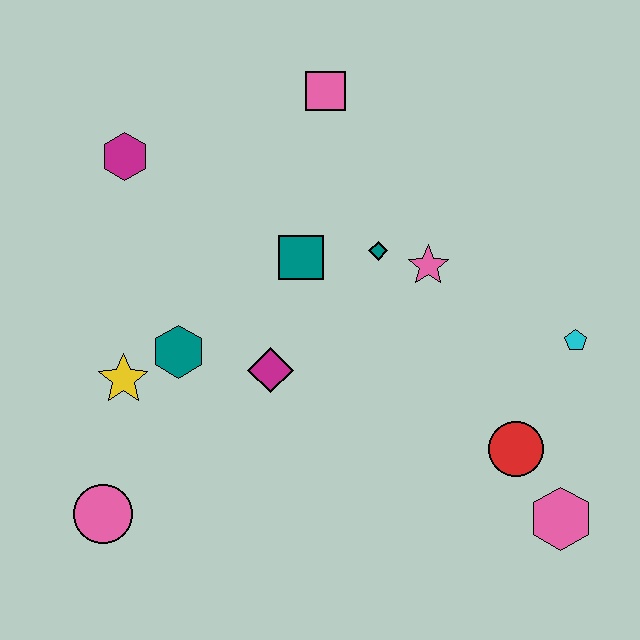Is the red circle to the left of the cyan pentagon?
Yes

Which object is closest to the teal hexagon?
The yellow star is closest to the teal hexagon.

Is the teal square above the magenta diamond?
Yes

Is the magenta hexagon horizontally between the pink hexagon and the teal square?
No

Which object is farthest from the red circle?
The magenta hexagon is farthest from the red circle.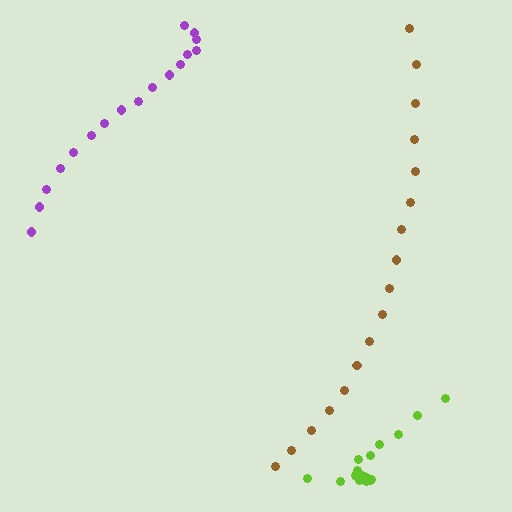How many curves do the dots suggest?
There are 3 distinct paths.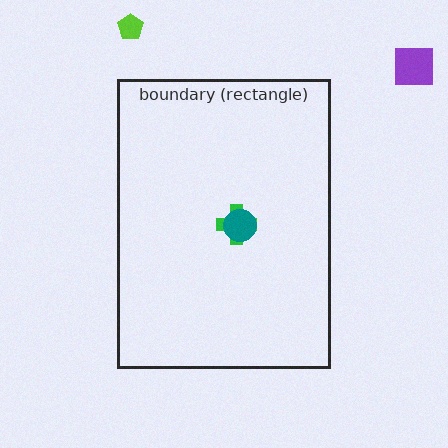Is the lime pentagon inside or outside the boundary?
Outside.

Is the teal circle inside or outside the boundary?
Inside.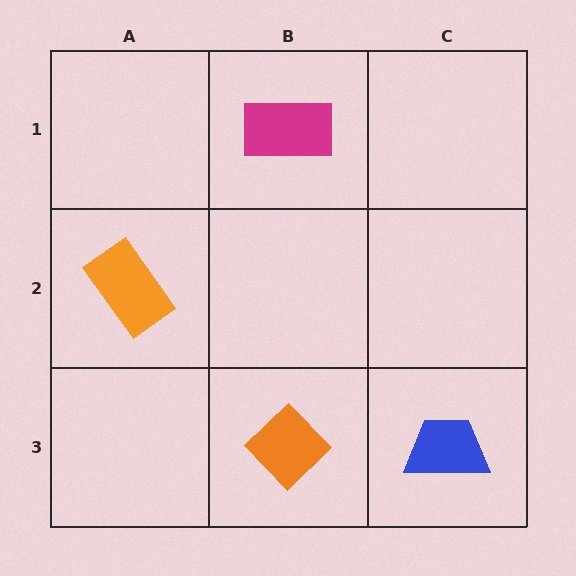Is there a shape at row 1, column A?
No, that cell is empty.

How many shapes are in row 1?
1 shape.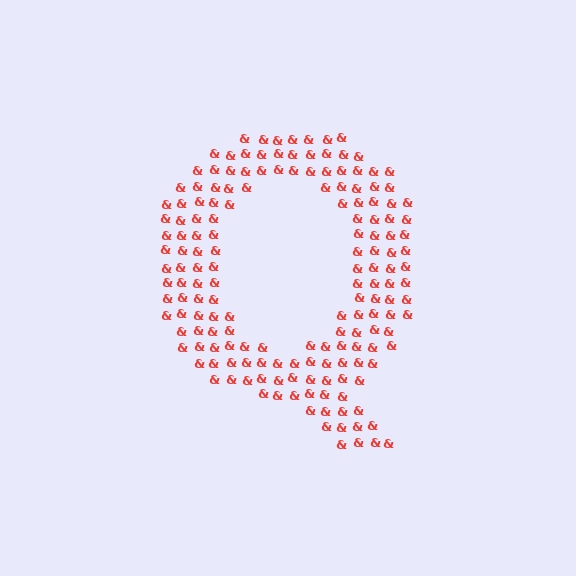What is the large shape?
The large shape is the letter Q.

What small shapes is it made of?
It is made of small ampersands.